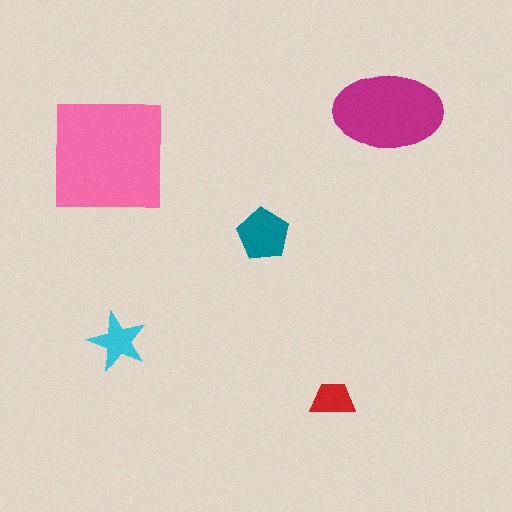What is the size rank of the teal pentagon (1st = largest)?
3rd.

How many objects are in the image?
There are 5 objects in the image.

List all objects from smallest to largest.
The red trapezoid, the cyan star, the teal pentagon, the magenta ellipse, the pink square.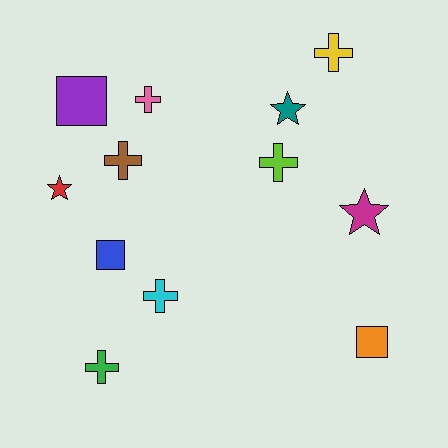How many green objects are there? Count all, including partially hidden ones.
There is 1 green object.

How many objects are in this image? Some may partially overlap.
There are 12 objects.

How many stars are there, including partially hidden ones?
There are 3 stars.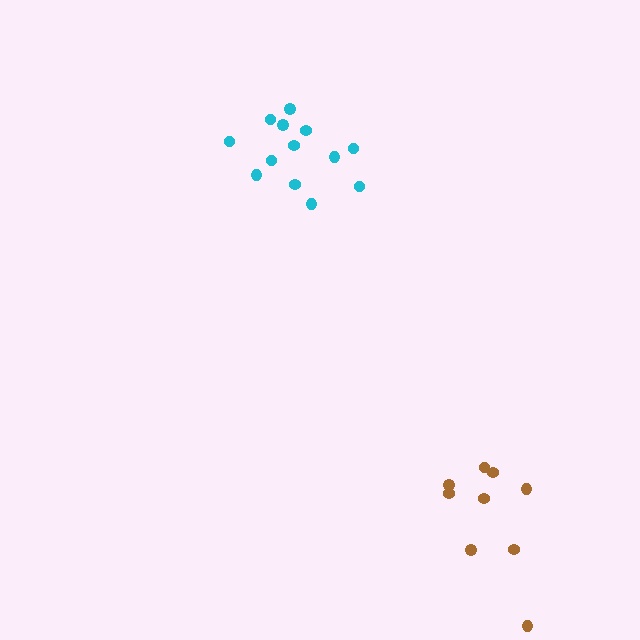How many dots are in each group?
Group 1: 13 dots, Group 2: 9 dots (22 total).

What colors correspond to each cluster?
The clusters are colored: cyan, brown.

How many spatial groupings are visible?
There are 2 spatial groupings.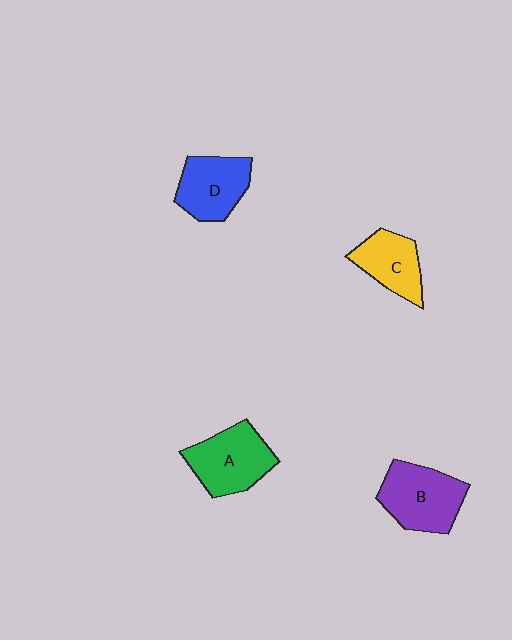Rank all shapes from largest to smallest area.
From largest to smallest: B (purple), A (green), D (blue), C (yellow).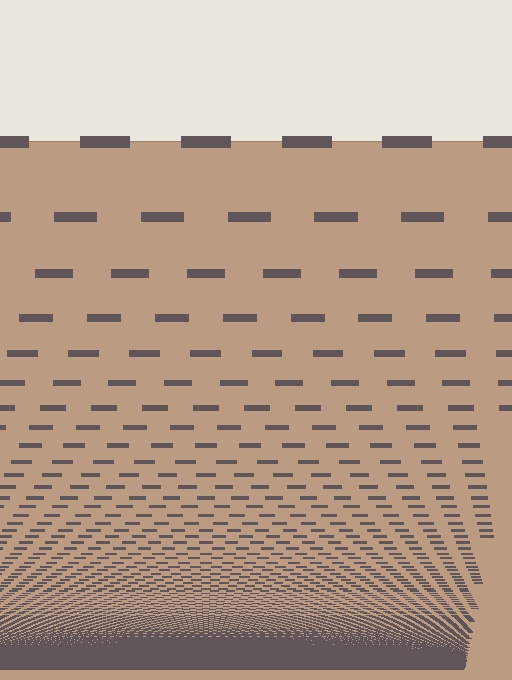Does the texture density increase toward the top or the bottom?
Density increases toward the bottom.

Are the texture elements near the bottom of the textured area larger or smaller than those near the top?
Smaller. The gradient is inverted — elements near the bottom are smaller and denser.